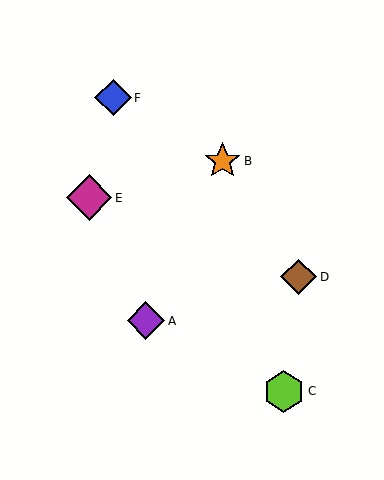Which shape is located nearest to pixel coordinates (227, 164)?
The orange star (labeled B) at (223, 161) is nearest to that location.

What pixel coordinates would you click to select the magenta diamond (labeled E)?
Click at (89, 198) to select the magenta diamond E.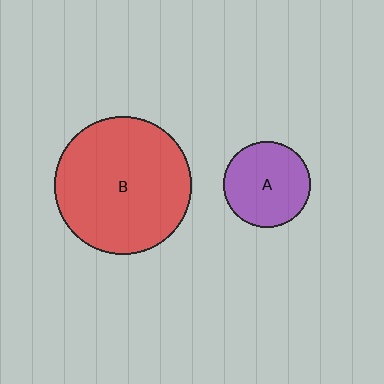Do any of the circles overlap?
No, none of the circles overlap.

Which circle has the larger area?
Circle B (red).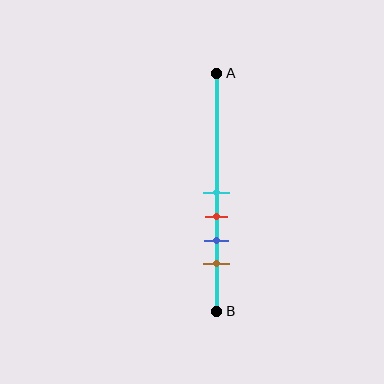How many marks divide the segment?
There are 4 marks dividing the segment.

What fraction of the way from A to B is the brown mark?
The brown mark is approximately 80% (0.8) of the way from A to B.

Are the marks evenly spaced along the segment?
Yes, the marks are approximately evenly spaced.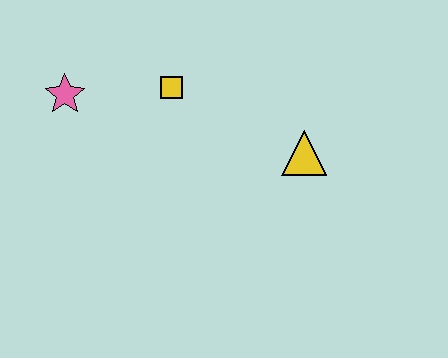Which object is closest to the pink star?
The yellow square is closest to the pink star.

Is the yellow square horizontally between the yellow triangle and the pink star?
Yes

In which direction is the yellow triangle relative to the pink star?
The yellow triangle is to the right of the pink star.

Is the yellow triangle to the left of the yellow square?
No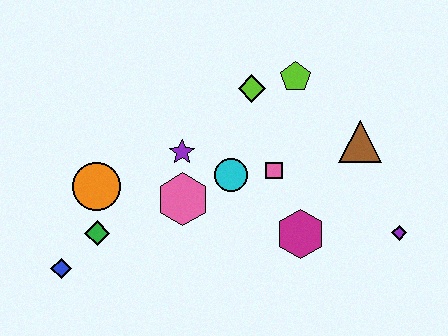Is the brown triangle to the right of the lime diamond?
Yes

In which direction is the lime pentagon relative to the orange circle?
The lime pentagon is to the right of the orange circle.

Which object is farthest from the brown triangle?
The blue diamond is farthest from the brown triangle.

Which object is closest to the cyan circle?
The pink square is closest to the cyan circle.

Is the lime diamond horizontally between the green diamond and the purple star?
No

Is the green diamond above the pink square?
No